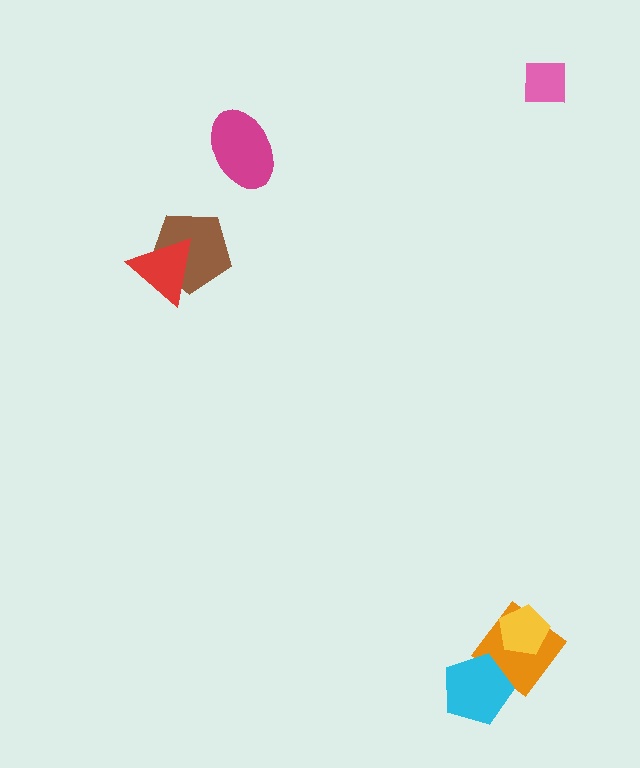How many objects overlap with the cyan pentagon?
1 object overlaps with the cyan pentagon.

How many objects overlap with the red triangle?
1 object overlaps with the red triangle.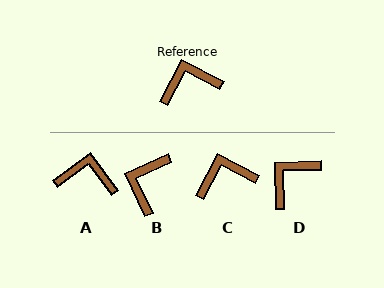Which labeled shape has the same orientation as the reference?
C.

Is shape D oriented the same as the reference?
No, it is off by about 29 degrees.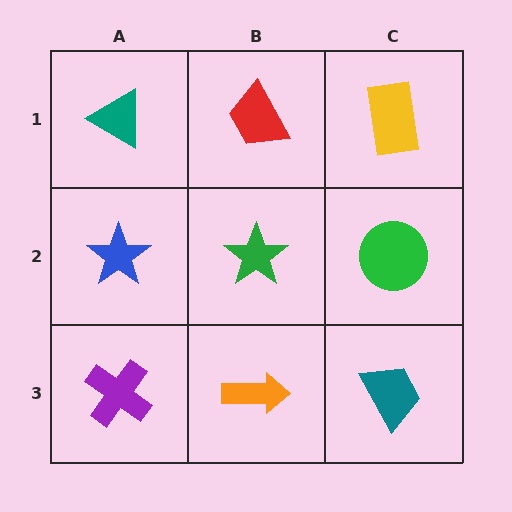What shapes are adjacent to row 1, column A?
A blue star (row 2, column A), a red trapezoid (row 1, column B).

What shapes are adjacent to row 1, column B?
A green star (row 2, column B), a teal triangle (row 1, column A), a yellow rectangle (row 1, column C).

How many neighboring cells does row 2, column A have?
3.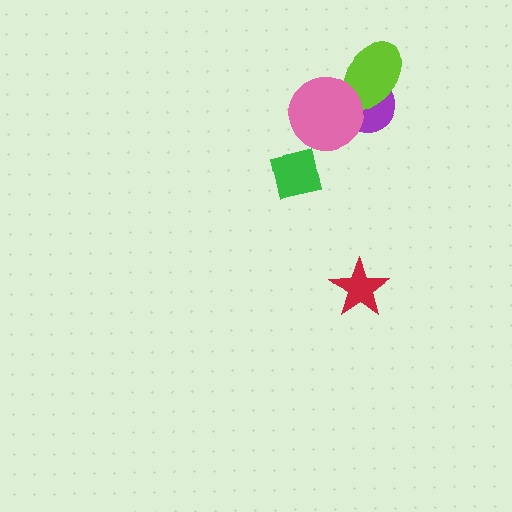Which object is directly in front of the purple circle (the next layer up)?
The lime ellipse is directly in front of the purple circle.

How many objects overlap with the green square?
0 objects overlap with the green square.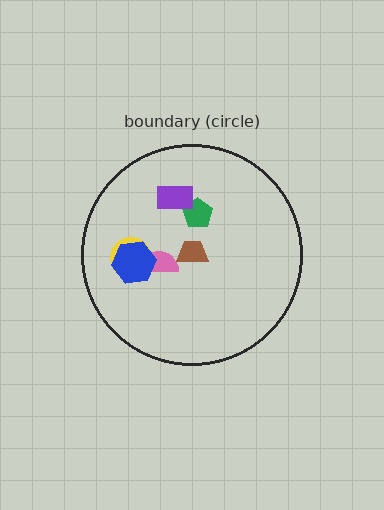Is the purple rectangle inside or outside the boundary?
Inside.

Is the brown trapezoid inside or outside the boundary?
Inside.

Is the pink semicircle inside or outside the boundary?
Inside.